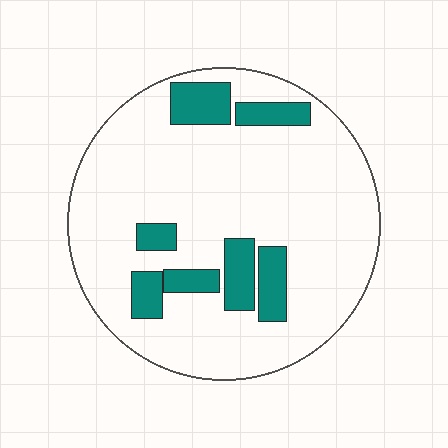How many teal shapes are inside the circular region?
7.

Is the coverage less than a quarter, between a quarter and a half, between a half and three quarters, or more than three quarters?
Less than a quarter.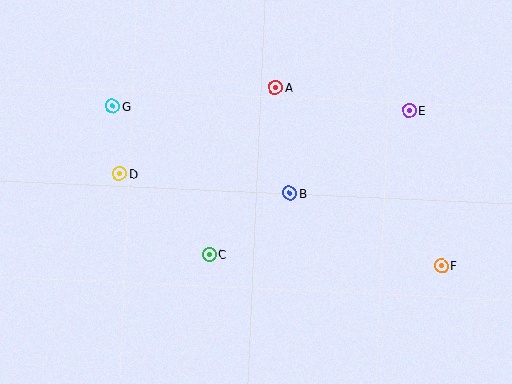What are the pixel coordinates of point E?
Point E is at (409, 110).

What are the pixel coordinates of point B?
Point B is at (290, 193).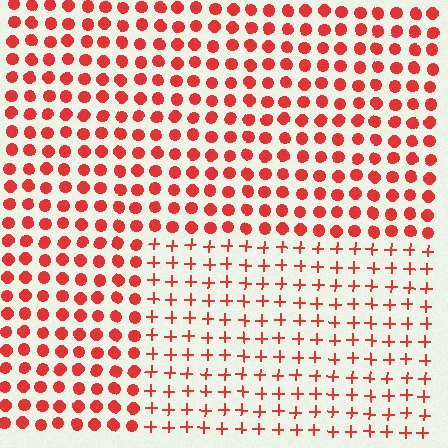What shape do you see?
I see a rectangle.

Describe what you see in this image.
The image is filled with small red elements arranged in a uniform grid. A rectangle-shaped region contains plus signs, while the surrounding area contains circles. The boundary is defined purely by the change in element shape.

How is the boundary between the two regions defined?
The boundary is defined by a change in element shape: plus signs inside vs. circles outside. All elements share the same color and spacing.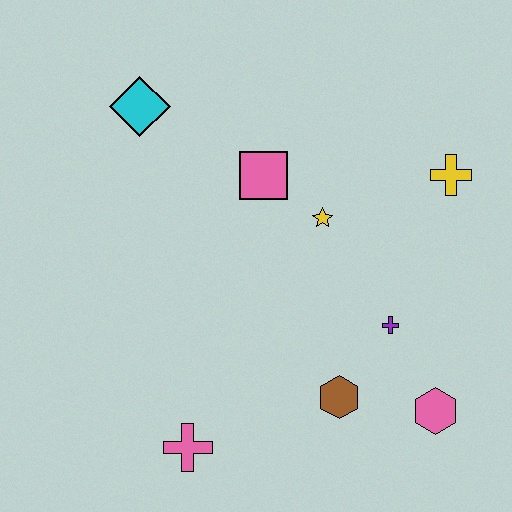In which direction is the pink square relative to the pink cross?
The pink square is above the pink cross.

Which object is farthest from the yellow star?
The pink cross is farthest from the yellow star.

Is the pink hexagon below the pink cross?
No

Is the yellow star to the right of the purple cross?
No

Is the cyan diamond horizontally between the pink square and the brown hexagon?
No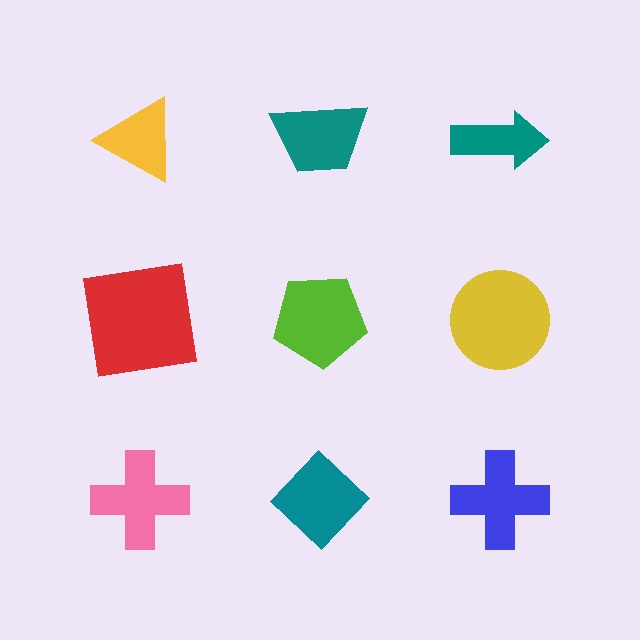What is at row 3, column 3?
A blue cross.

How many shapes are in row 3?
3 shapes.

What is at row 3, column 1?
A pink cross.